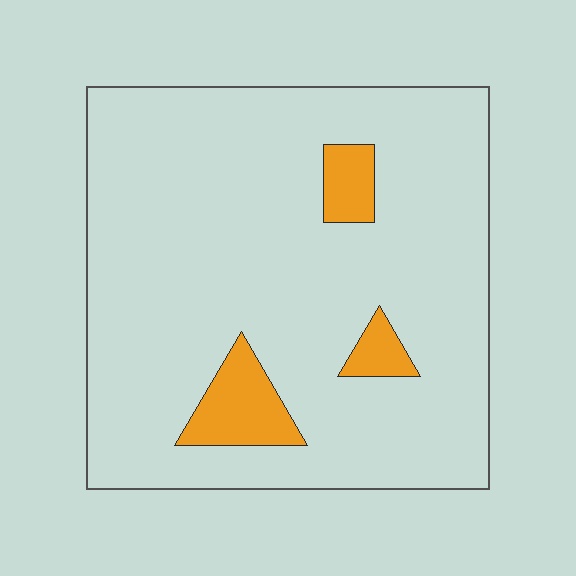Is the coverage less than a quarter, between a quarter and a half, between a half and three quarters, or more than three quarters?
Less than a quarter.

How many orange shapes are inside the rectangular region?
3.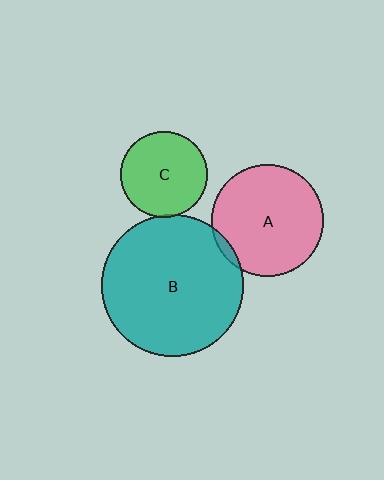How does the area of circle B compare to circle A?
Approximately 1.6 times.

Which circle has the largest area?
Circle B (teal).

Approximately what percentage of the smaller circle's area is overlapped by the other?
Approximately 5%.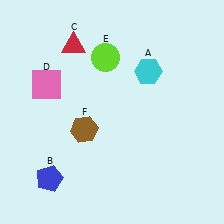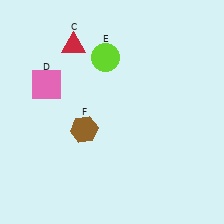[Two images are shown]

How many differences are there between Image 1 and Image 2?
There are 2 differences between the two images.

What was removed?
The cyan hexagon (A), the blue pentagon (B) were removed in Image 2.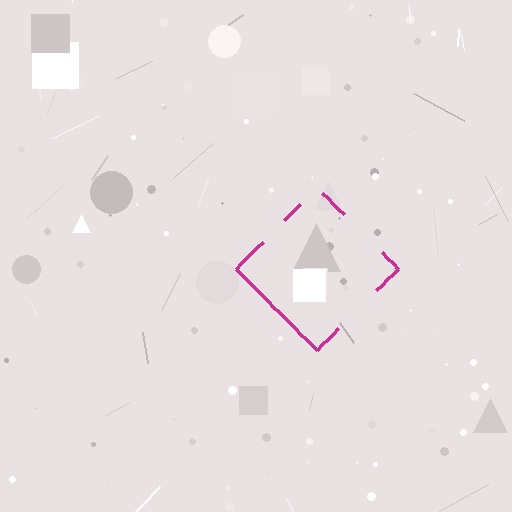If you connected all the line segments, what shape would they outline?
They would outline a diamond.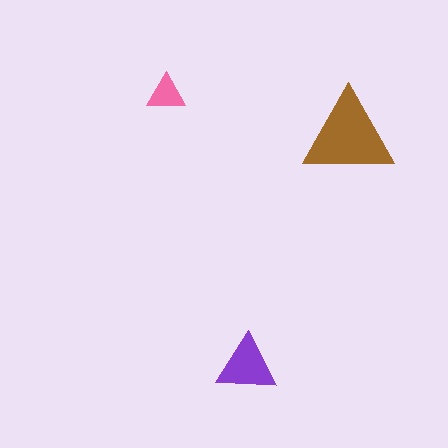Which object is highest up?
The pink triangle is topmost.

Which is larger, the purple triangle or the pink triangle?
The purple one.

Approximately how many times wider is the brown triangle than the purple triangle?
About 1.5 times wider.